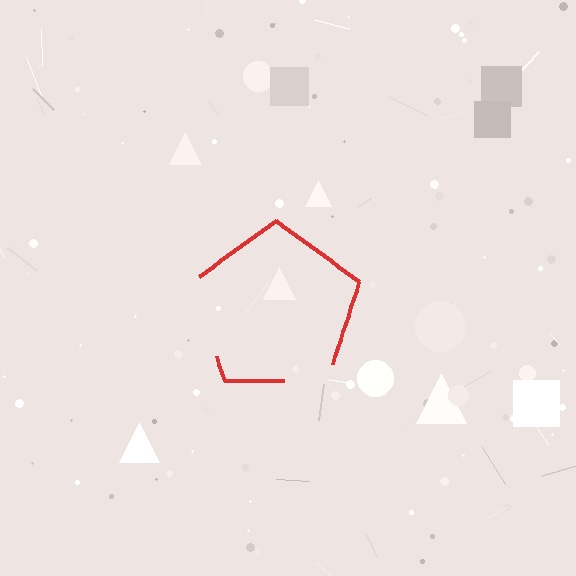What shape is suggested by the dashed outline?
The dashed outline suggests a pentagon.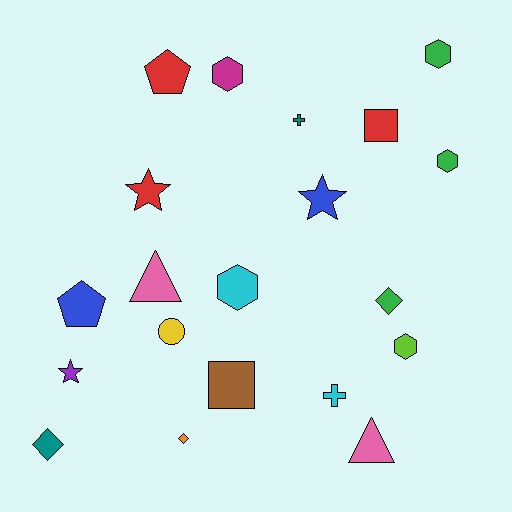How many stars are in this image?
There are 3 stars.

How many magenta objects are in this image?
There is 1 magenta object.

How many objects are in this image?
There are 20 objects.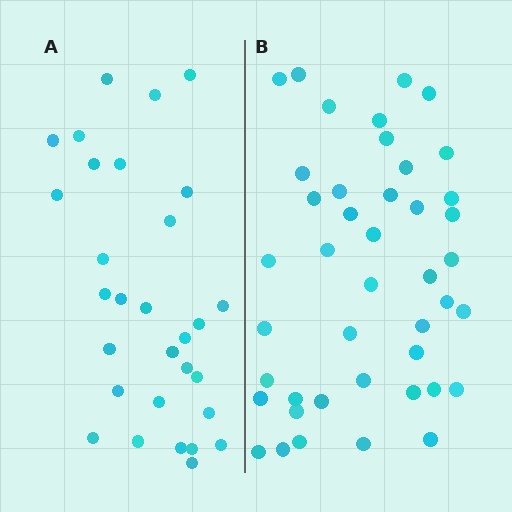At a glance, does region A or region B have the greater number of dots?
Region B (the right region) has more dots.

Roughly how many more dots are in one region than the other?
Region B has approximately 15 more dots than region A.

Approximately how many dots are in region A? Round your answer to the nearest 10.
About 30 dots.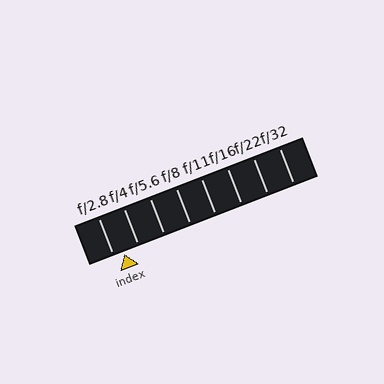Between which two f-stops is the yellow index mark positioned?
The index mark is between f/2.8 and f/4.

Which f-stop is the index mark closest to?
The index mark is closest to f/2.8.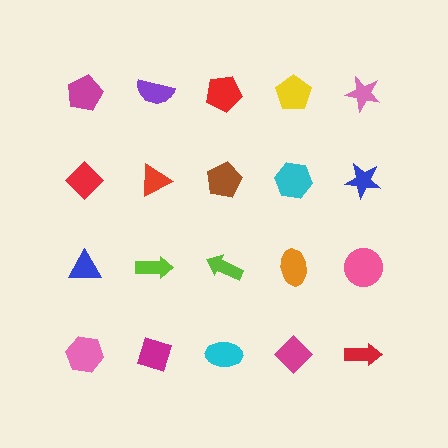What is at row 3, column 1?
A blue triangle.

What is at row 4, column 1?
A pink hexagon.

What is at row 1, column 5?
A pink star.